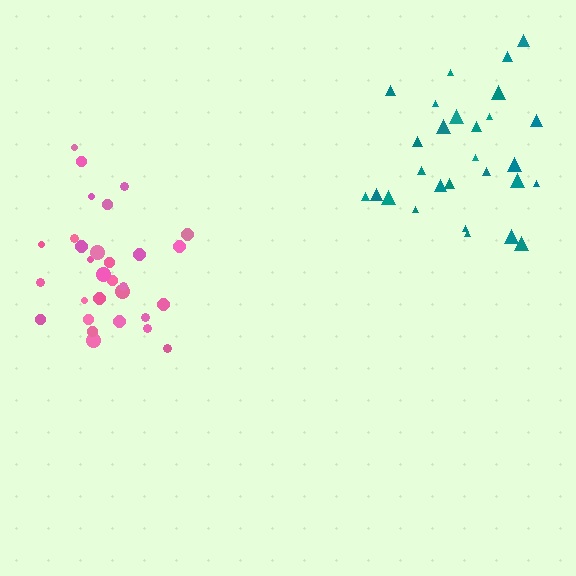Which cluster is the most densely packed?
Teal.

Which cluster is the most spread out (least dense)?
Pink.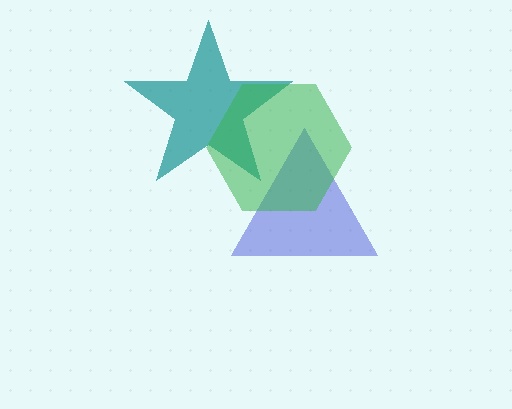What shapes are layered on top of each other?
The layered shapes are: a teal star, a blue triangle, a green hexagon.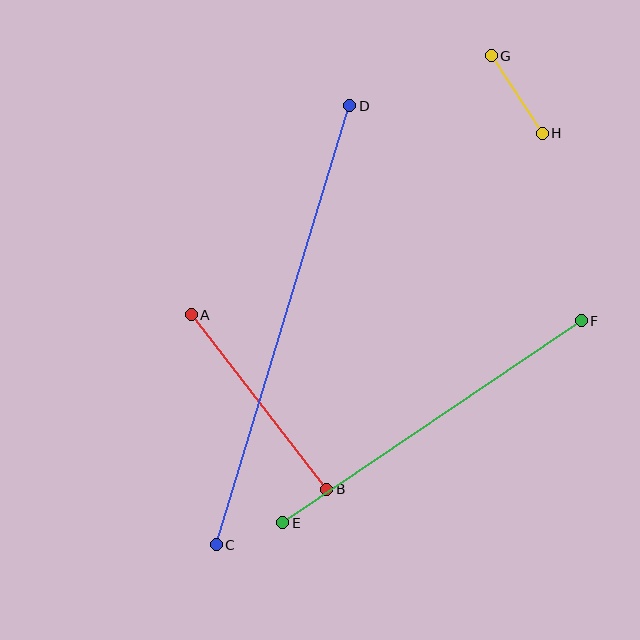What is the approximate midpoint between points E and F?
The midpoint is at approximately (432, 422) pixels.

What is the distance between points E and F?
The distance is approximately 360 pixels.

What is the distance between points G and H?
The distance is approximately 93 pixels.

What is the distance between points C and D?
The distance is approximately 459 pixels.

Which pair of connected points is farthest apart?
Points C and D are farthest apart.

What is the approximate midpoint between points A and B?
The midpoint is at approximately (259, 402) pixels.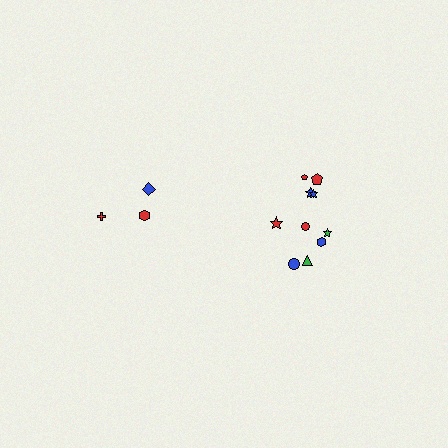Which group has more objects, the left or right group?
The right group.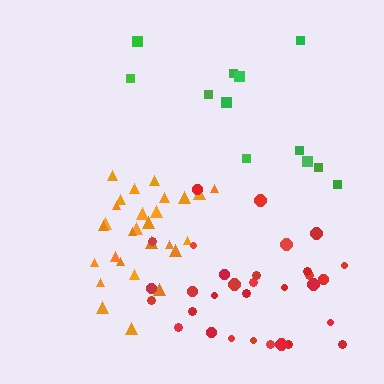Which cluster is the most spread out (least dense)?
Green.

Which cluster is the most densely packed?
Orange.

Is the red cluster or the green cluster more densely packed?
Red.